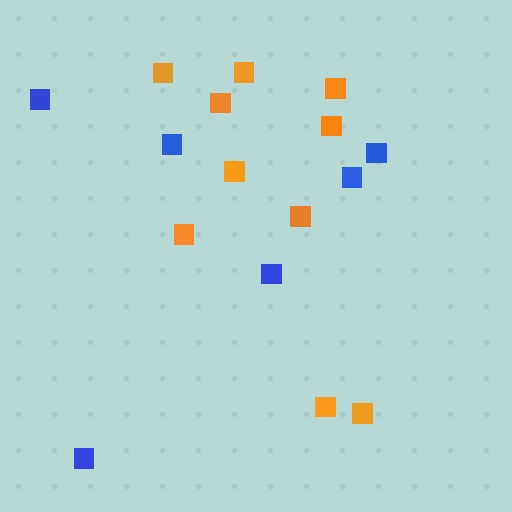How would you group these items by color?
There are 2 groups: one group of blue squares (6) and one group of orange squares (10).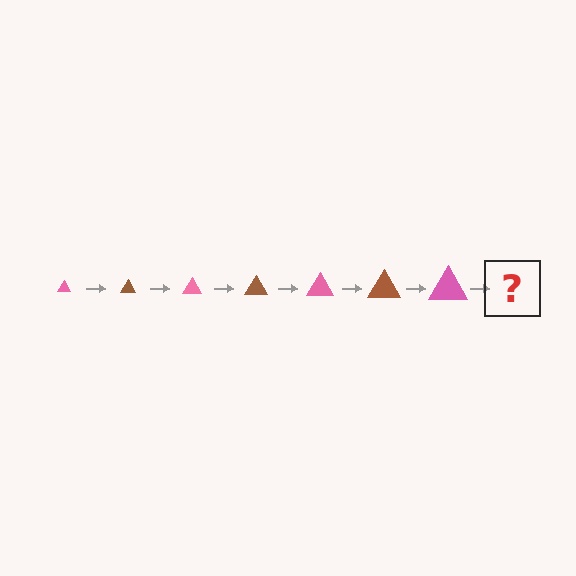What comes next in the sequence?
The next element should be a brown triangle, larger than the previous one.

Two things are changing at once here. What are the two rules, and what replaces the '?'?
The two rules are that the triangle grows larger each step and the color cycles through pink and brown. The '?' should be a brown triangle, larger than the previous one.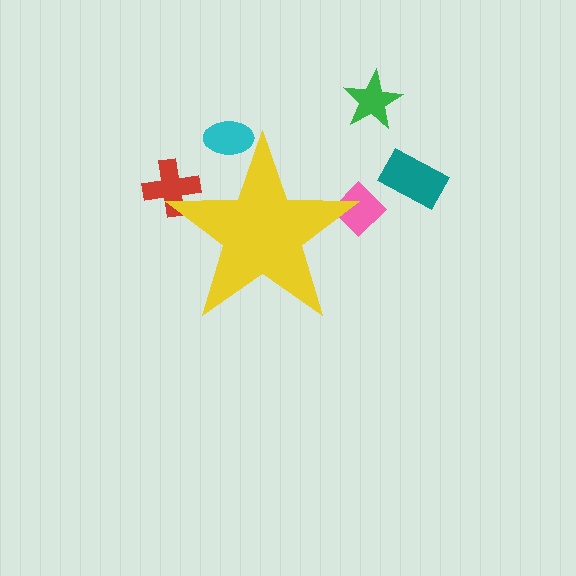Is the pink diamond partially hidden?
Yes, the pink diamond is partially hidden behind the yellow star.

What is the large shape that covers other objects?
A yellow star.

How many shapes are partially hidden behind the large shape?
3 shapes are partially hidden.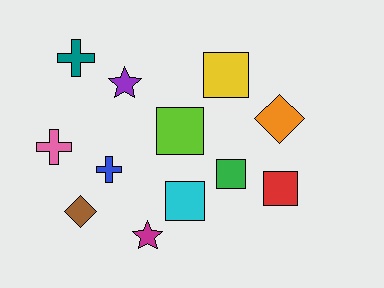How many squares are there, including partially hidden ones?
There are 5 squares.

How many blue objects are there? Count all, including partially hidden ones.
There is 1 blue object.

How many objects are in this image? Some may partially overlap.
There are 12 objects.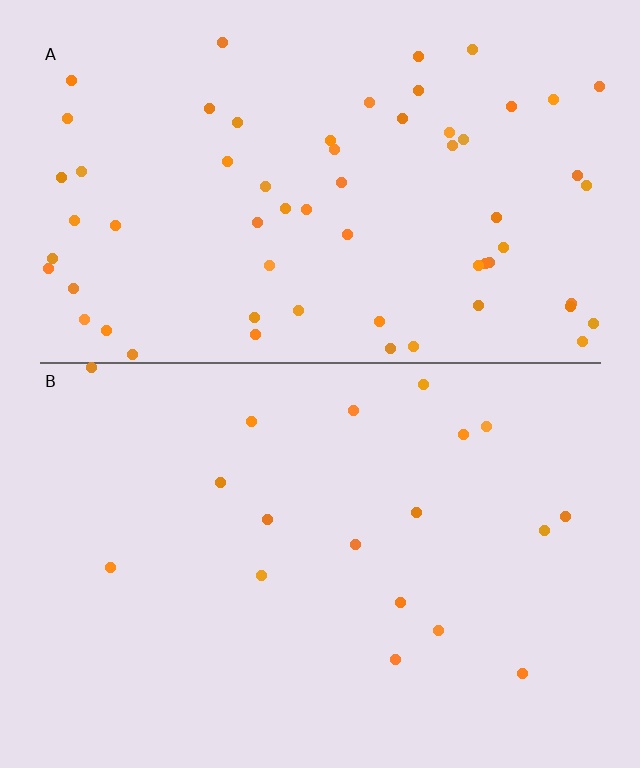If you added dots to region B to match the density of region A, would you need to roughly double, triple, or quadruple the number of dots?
Approximately triple.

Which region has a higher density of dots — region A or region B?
A (the top).